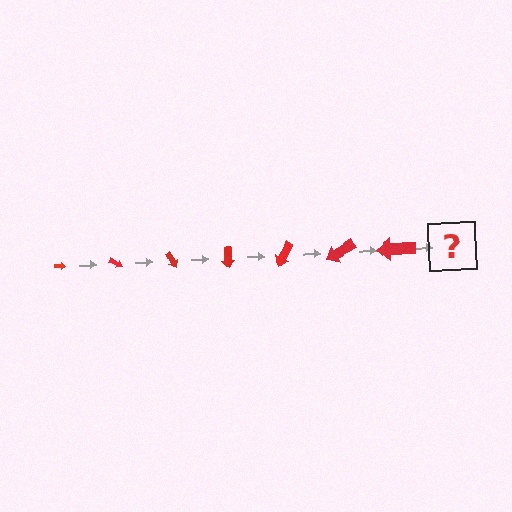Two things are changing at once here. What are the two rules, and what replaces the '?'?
The two rules are that the arrow grows larger each step and it rotates 30 degrees each step. The '?' should be an arrow, larger than the previous one and rotated 210 degrees from the start.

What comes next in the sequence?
The next element should be an arrow, larger than the previous one and rotated 210 degrees from the start.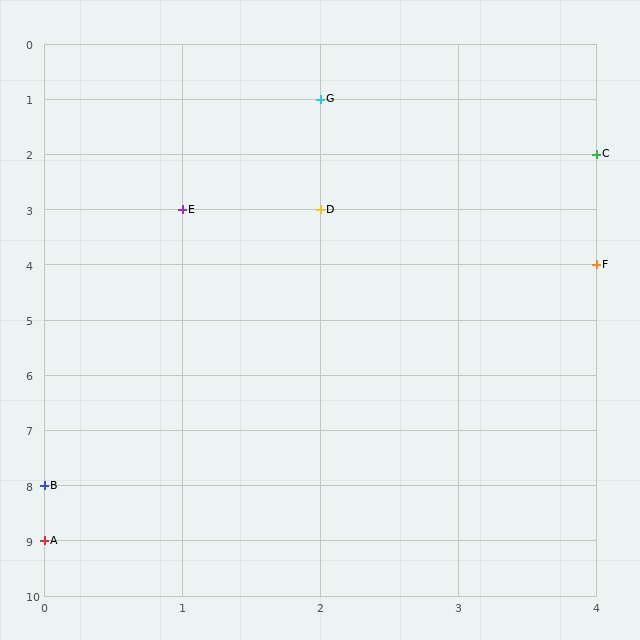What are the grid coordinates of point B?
Point B is at grid coordinates (0, 8).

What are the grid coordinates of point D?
Point D is at grid coordinates (2, 3).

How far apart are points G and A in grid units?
Points G and A are 2 columns and 8 rows apart (about 8.2 grid units diagonally).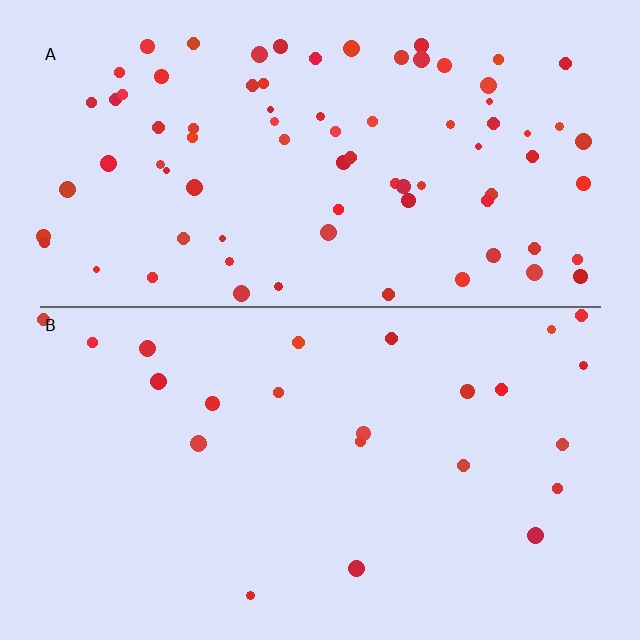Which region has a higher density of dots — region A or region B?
A (the top).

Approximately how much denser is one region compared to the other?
Approximately 3.5× — region A over region B.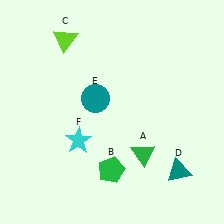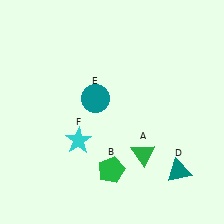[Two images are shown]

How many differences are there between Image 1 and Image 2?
There is 1 difference between the two images.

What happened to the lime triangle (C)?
The lime triangle (C) was removed in Image 2. It was in the top-left area of Image 1.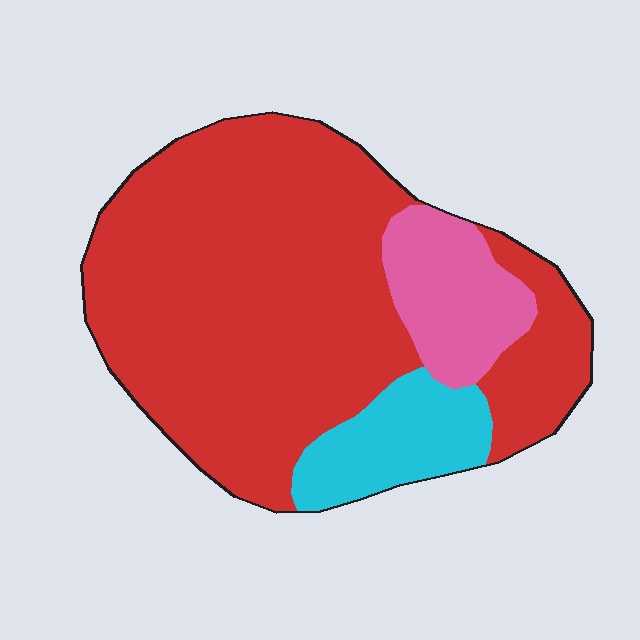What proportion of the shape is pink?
Pink covers around 15% of the shape.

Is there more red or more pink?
Red.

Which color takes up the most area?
Red, at roughly 75%.